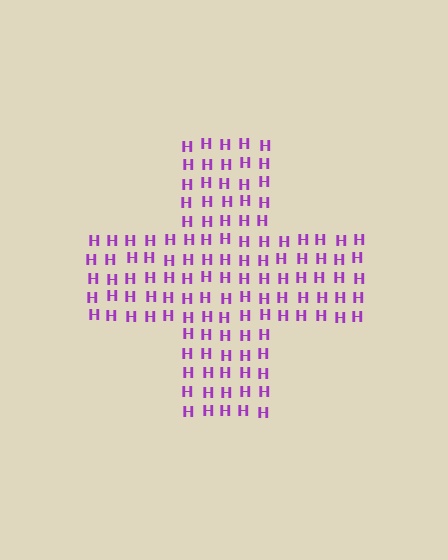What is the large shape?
The large shape is a cross.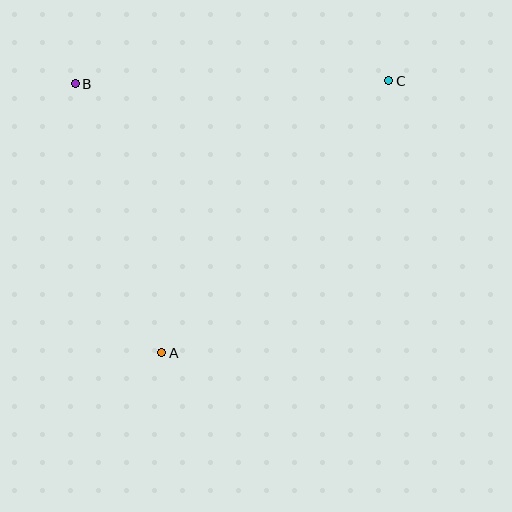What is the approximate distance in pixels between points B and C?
The distance between B and C is approximately 314 pixels.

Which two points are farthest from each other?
Points A and C are farthest from each other.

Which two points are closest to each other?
Points A and B are closest to each other.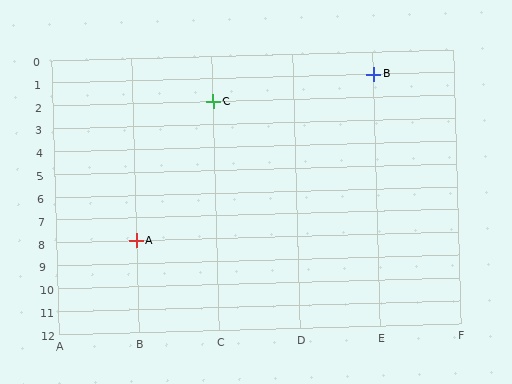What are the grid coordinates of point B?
Point B is at grid coordinates (E, 1).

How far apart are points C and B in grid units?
Points C and B are 2 columns and 1 row apart (about 2.2 grid units diagonally).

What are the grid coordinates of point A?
Point A is at grid coordinates (B, 8).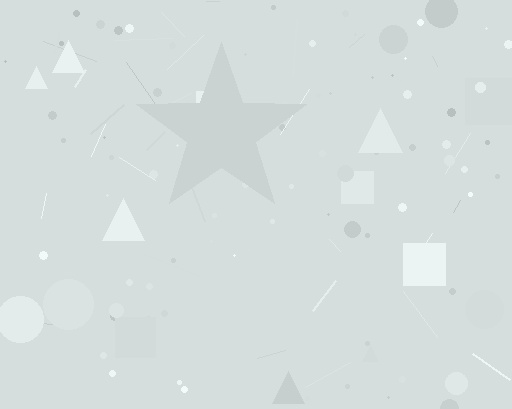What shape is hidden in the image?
A star is hidden in the image.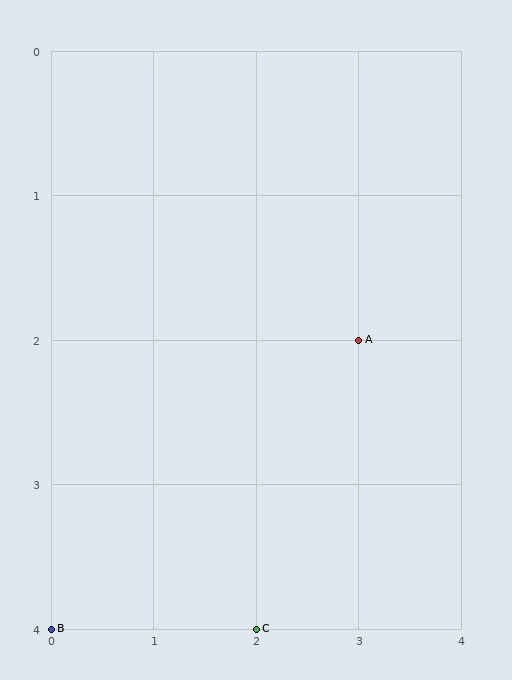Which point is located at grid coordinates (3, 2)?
Point A is at (3, 2).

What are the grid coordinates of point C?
Point C is at grid coordinates (2, 4).